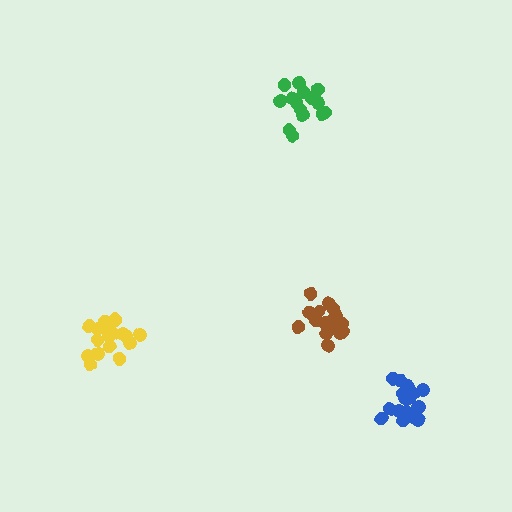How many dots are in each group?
Group 1: 17 dots, Group 2: 15 dots, Group 3: 18 dots, Group 4: 20 dots (70 total).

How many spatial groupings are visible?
There are 4 spatial groupings.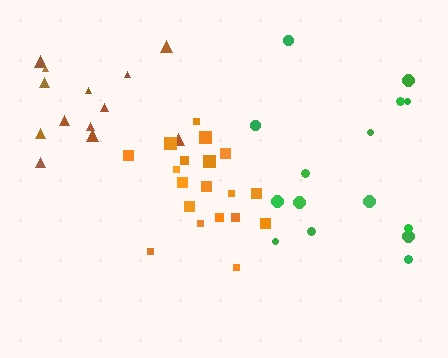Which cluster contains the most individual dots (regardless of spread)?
Orange (19).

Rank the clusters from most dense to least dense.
orange, brown, green.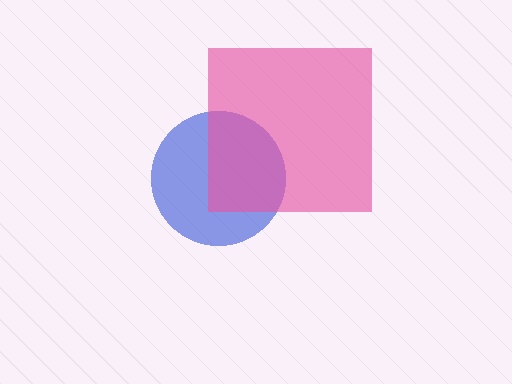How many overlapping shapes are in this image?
There are 2 overlapping shapes in the image.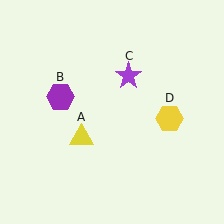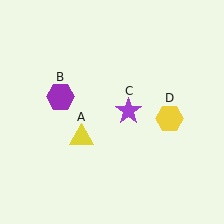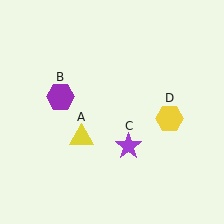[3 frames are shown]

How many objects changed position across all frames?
1 object changed position: purple star (object C).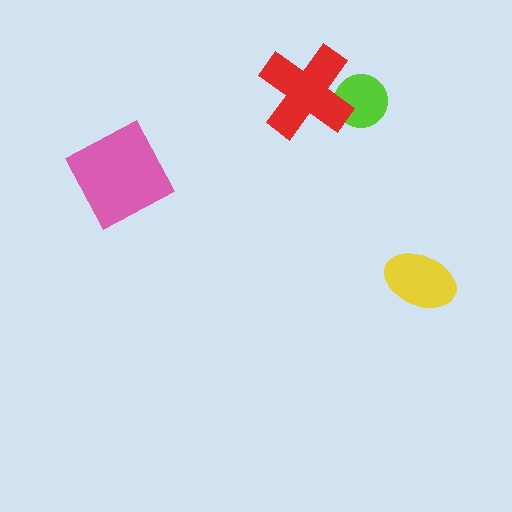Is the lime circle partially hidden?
Yes, it is partially covered by another shape.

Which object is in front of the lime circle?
The red cross is in front of the lime circle.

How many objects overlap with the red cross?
1 object overlaps with the red cross.